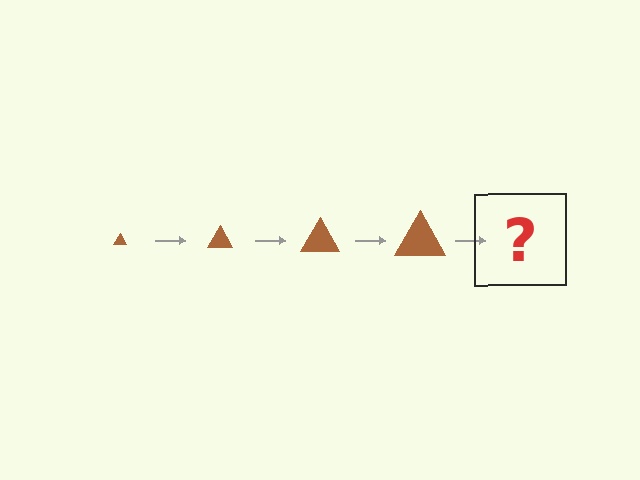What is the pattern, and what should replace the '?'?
The pattern is that the triangle gets progressively larger each step. The '?' should be a brown triangle, larger than the previous one.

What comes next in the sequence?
The next element should be a brown triangle, larger than the previous one.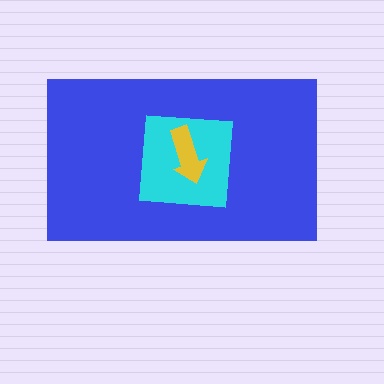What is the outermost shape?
The blue rectangle.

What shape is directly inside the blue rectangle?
The cyan square.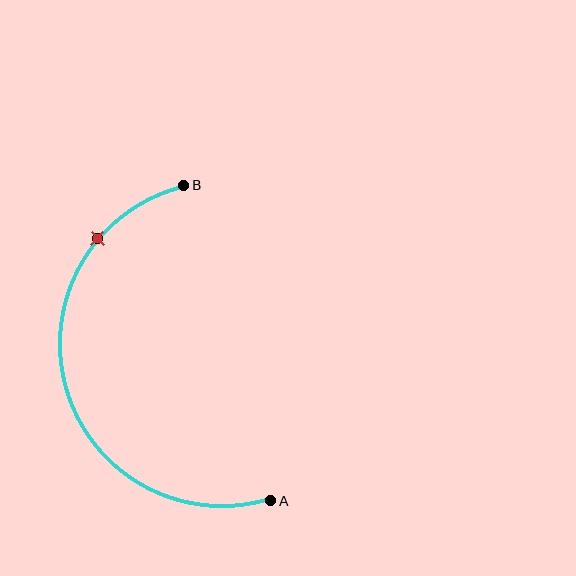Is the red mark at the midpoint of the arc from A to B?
No. The red mark lies on the arc but is closer to endpoint B. The arc midpoint would be at the point on the curve equidistant along the arc from both A and B.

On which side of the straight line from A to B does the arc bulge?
The arc bulges to the left of the straight line connecting A and B.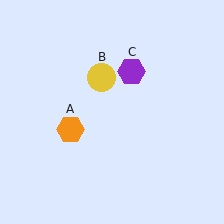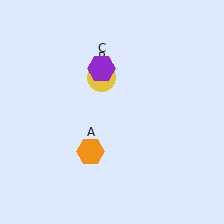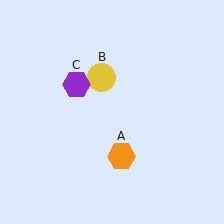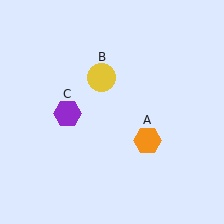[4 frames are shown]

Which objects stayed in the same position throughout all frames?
Yellow circle (object B) remained stationary.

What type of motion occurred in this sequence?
The orange hexagon (object A), purple hexagon (object C) rotated counterclockwise around the center of the scene.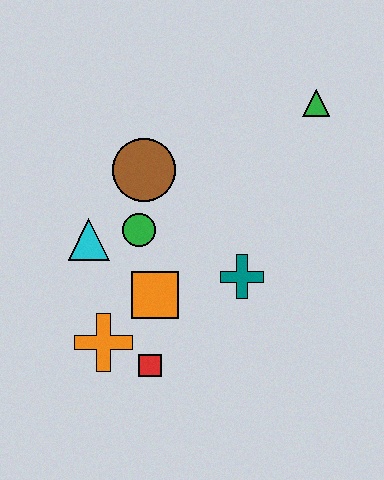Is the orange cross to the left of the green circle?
Yes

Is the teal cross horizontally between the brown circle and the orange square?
No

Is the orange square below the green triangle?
Yes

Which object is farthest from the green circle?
The green triangle is farthest from the green circle.